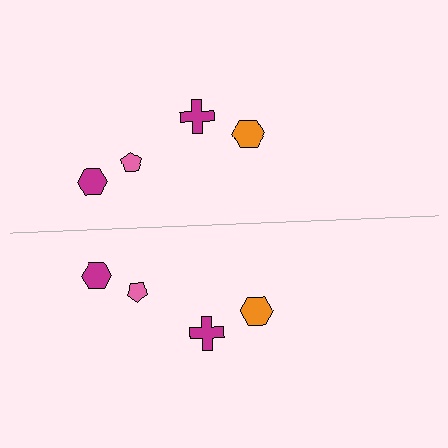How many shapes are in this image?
There are 8 shapes in this image.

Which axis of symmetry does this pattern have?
The pattern has a horizontal axis of symmetry running through the center of the image.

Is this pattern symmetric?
Yes, this pattern has bilateral (reflection) symmetry.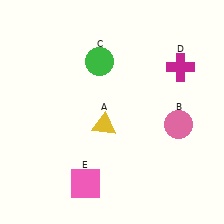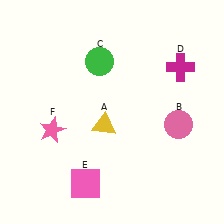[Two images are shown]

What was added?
A pink star (F) was added in Image 2.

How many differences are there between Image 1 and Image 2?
There is 1 difference between the two images.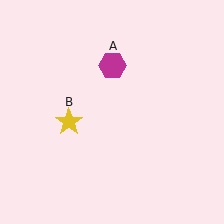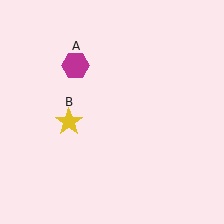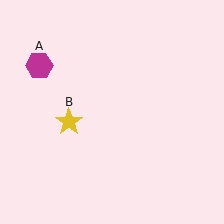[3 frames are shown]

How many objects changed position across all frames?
1 object changed position: magenta hexagon (object A).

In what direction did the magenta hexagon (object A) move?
The magenta hexagon (object A) moved left.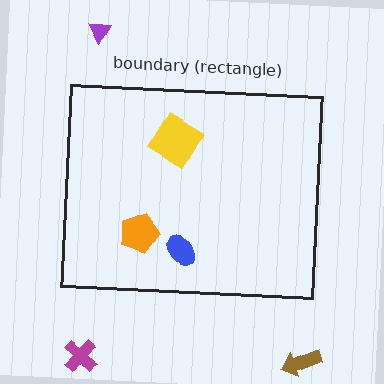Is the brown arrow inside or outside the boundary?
Outside.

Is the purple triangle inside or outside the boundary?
Outside.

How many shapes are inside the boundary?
3 inside, 3 outside.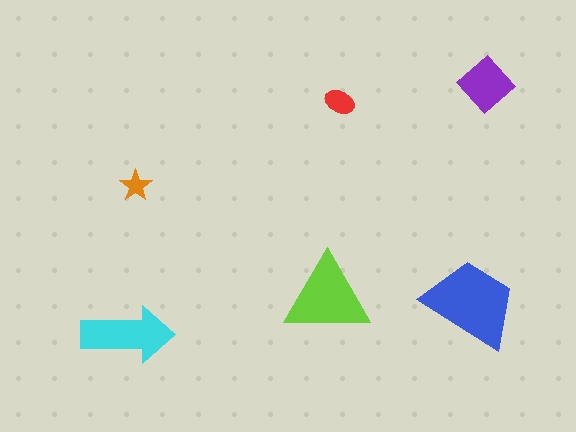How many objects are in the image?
There are 6 objects in the image.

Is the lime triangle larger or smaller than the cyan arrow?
Larger.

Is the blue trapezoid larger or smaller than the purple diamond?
Larger.